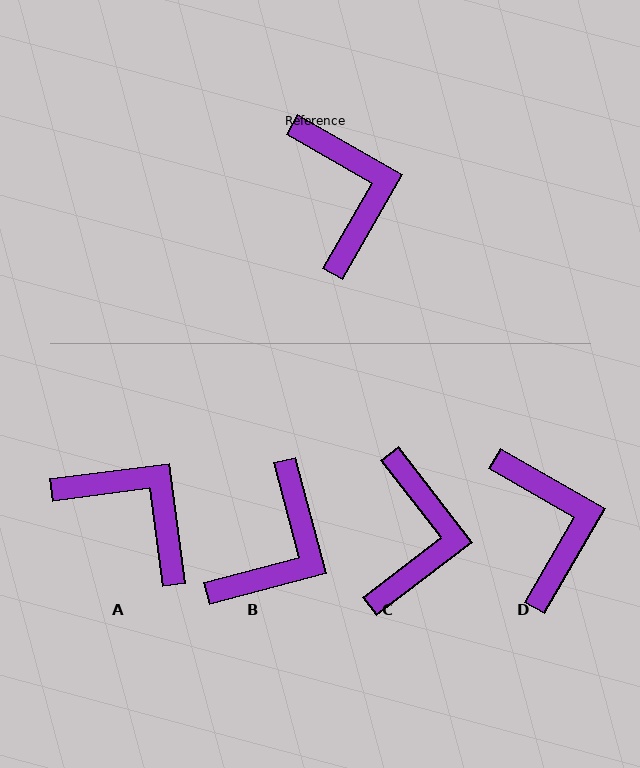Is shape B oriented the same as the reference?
No, it is off by about 45 degrees.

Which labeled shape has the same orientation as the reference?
D.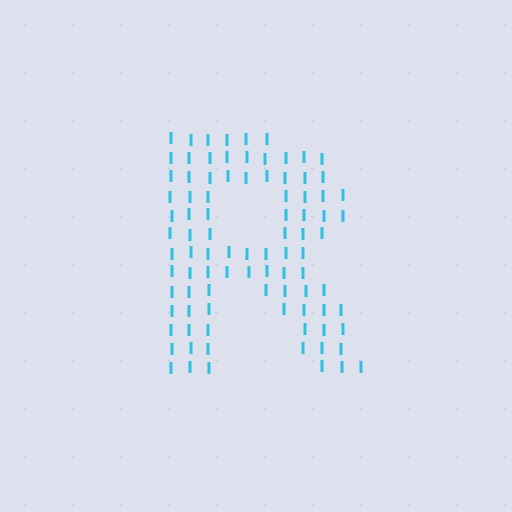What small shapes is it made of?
It is made of small letter I's.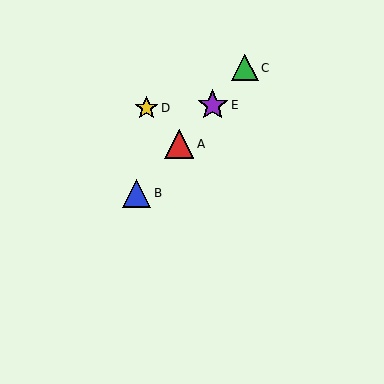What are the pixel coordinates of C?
Object C is at (245, 68).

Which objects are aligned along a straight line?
Objects A, B, C, E are aligned along a straight line.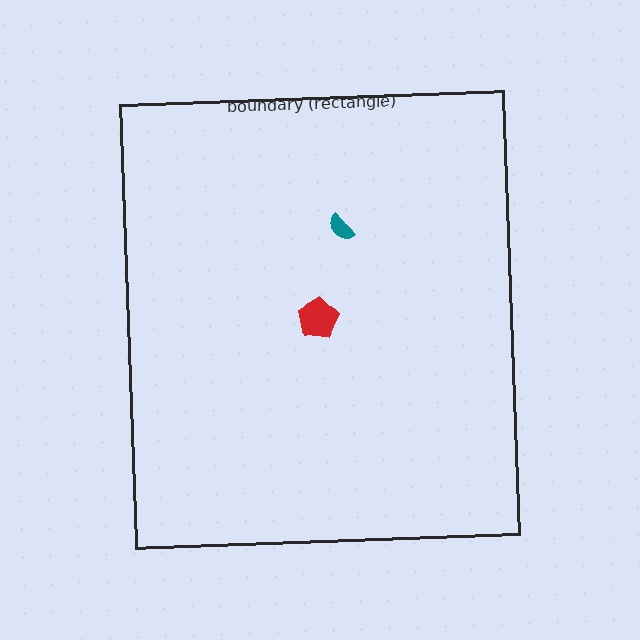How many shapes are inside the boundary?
2 inside, 0 outside.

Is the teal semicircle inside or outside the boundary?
Inside.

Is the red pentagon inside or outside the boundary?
Inside.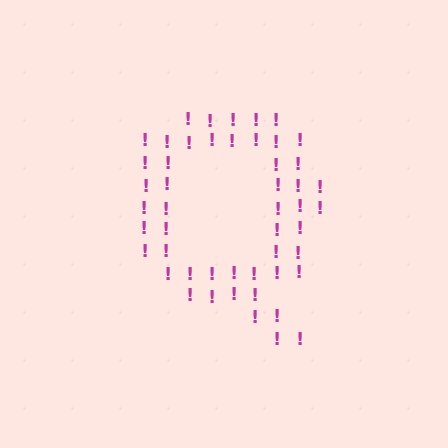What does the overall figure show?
The overall figure shows the letter Q.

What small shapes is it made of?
It is made of small exclamation marks.